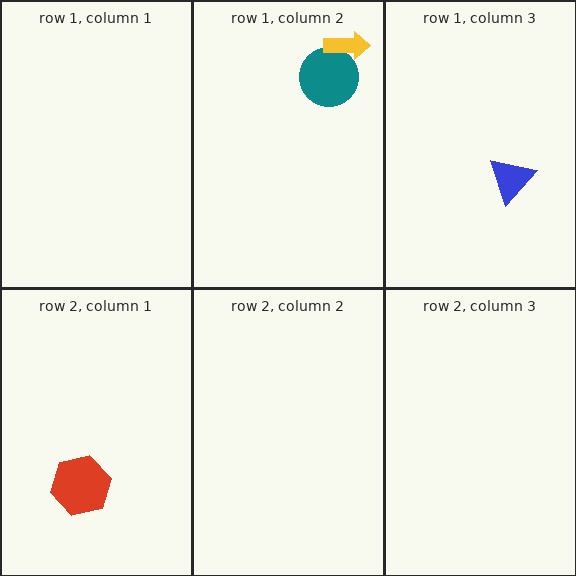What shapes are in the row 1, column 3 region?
The blue triangle.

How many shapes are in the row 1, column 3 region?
1.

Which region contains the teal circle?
The row 1, column 2 region.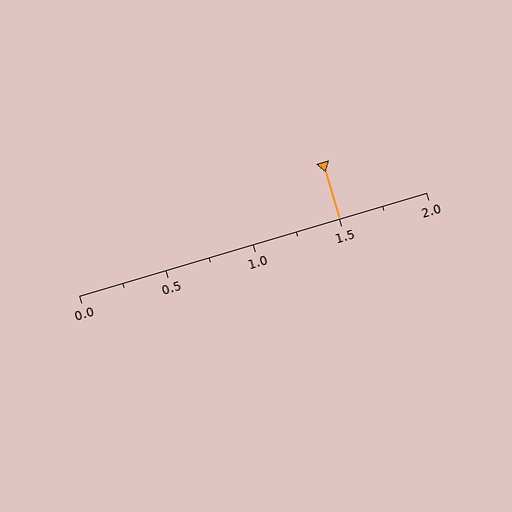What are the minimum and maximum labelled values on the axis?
The axis runs from 0.0 to 2.0.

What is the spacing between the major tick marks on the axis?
The major ticks are spaced 0.5 apart.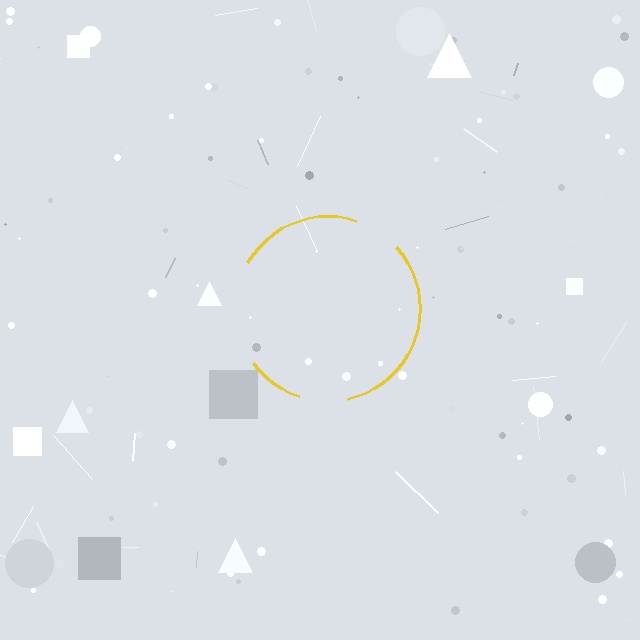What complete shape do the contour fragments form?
The contour fragments form a circle.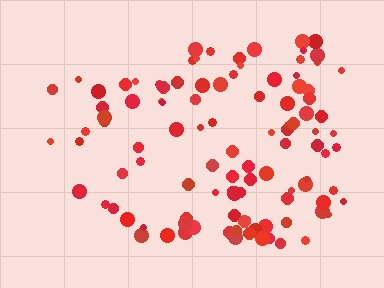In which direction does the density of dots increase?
From left to right, with the right side densest.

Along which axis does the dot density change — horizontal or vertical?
Horizontal.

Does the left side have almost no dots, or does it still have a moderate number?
Still a moderate number, just noticeably fewer than the right.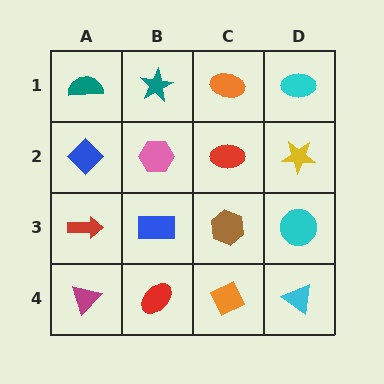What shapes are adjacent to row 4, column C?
A brown hexagon (row 3, column C), a red ellipse (row 4, column B), a cyan triangle (row 4, column D).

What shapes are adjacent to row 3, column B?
A pink hexagon (row 2, column B), a red ellipse (row 4, column B), a red arrow (row 3, column A), a brown hexagon (row 3, column C).